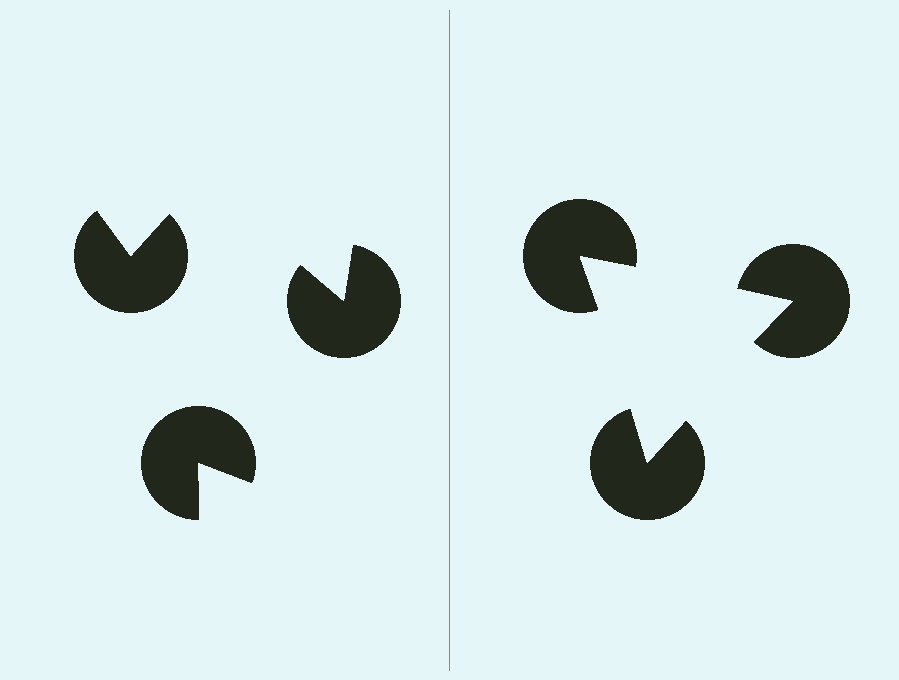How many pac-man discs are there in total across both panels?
6 — 3 on each side.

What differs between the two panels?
The pac-man discs are positioned identically on both sides; only the wedge orientations differ. On the right they align to a triangle; on the left they are misaligned.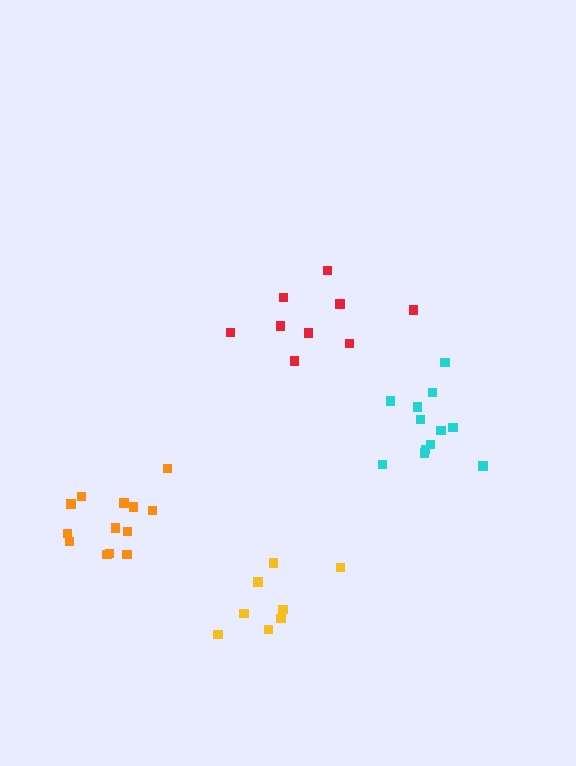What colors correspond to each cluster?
The clusters are colored: cyan, red, orange, yellow.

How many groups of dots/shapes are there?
There are 4 groups.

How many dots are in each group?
Group 1: 12 dots, Group 2: 9 dots, Group 3: 13 dots, Group 4: 8 dots (42 total).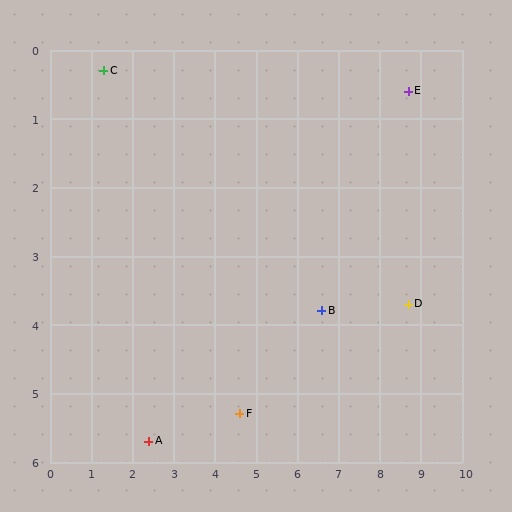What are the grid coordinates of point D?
Point D is at approximately (8.7, 3.7).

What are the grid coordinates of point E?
Point E is at approximately (8.7, 0.6).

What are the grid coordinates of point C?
Point C is at approximately (1.3, 0.3).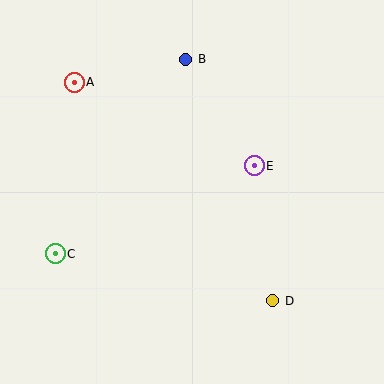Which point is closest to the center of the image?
Point E at (254, 166) is closest to the center.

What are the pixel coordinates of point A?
Point A is at (74, 82).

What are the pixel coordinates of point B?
Point B is at (186, 59).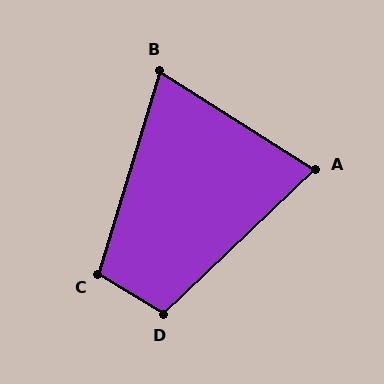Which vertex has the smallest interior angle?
B, at approximately 75 degrees.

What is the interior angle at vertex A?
Approximately 76 degrees (acute).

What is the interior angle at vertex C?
Approximately 104 degrees (obtuse).